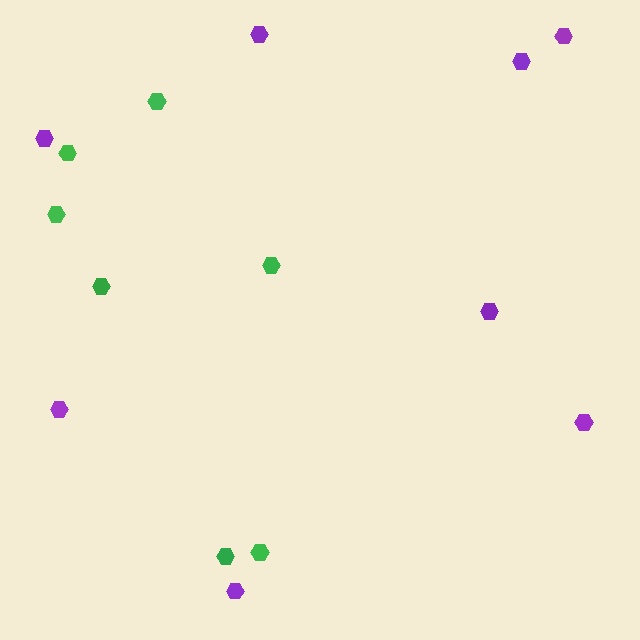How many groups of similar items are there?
There are 2 groups: one group of green hexagons (7) and one group of purple hexagons (8).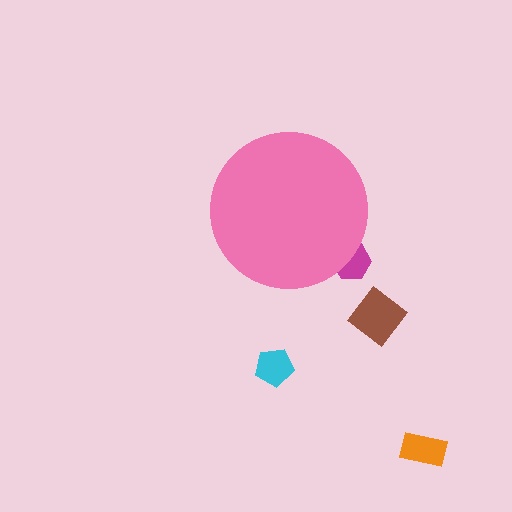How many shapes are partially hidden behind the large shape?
1 shape is partially hidden.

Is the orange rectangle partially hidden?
No, the orange rectangle is fully visible.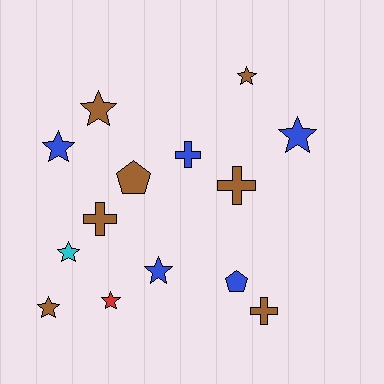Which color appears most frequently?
Brown, with 7 objects.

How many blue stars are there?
There are 3 blue stars.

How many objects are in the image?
There are 14 objects.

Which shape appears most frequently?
Star, with 8 objects.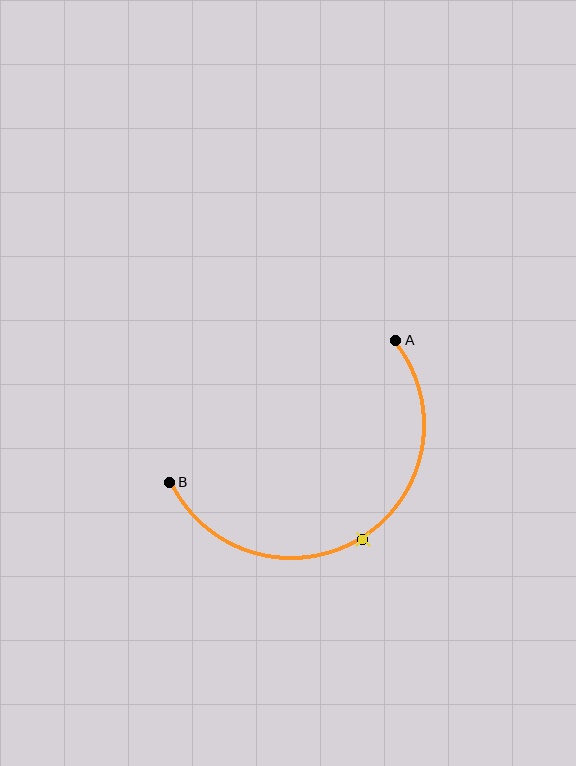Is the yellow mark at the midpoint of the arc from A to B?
Yes. The yellow mark lies on the arc at equal arc-length from both A and B — it is the arc midpoint.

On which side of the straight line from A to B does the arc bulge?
The arc bulges below the straight line connecting A and B.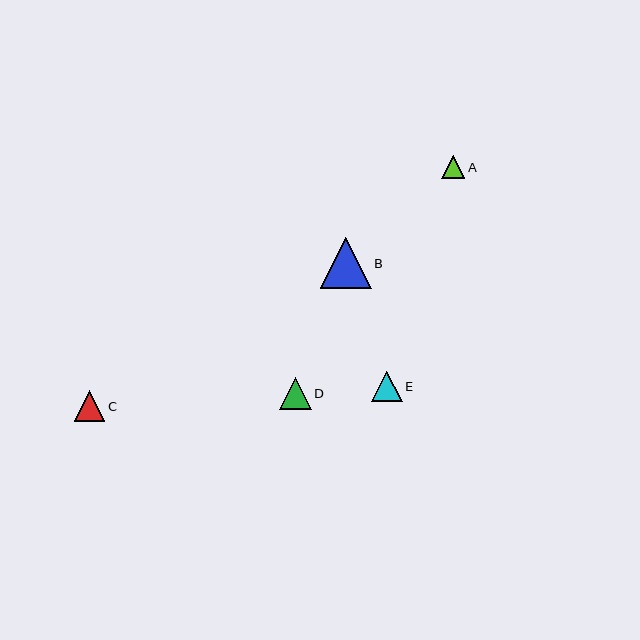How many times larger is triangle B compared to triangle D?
Triangle B is approximately 1.6 times the size of triangle D.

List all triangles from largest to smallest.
From largest to smallest: B, D, C, E, A.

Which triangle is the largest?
Triangle B is the largest with a size of approximately 51 pixels.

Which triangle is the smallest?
Triangle A is the smallest with a size of approximately 23 pixels.